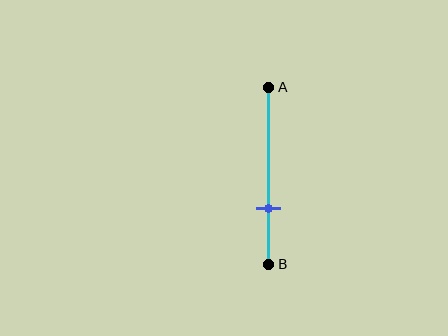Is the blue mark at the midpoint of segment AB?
No, the mark is at about 70% from A, not at the 50% midpoint.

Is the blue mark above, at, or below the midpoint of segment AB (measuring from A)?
The blue mark is below the midpoint of segment AB.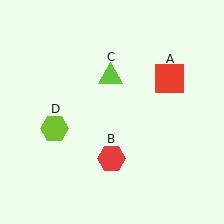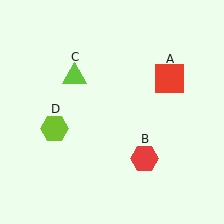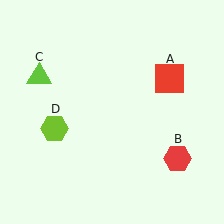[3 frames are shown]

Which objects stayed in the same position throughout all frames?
Red square (object A) and lime hexagon (object D) remained stationary.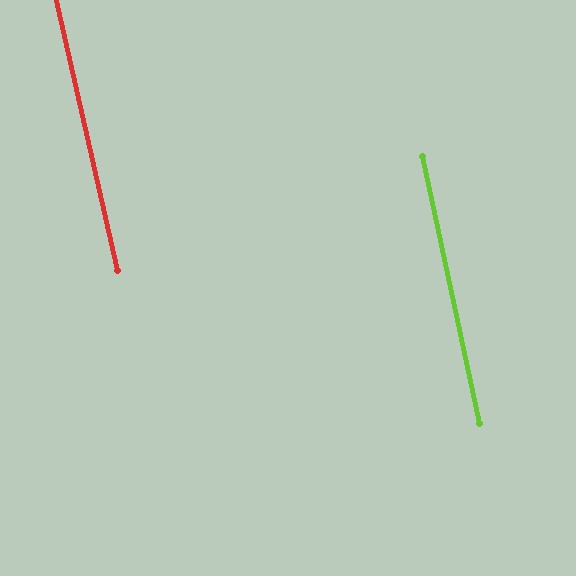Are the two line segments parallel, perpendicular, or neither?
Parallel — their directions differ by only 0.6°.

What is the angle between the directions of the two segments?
Approximately 1 degree.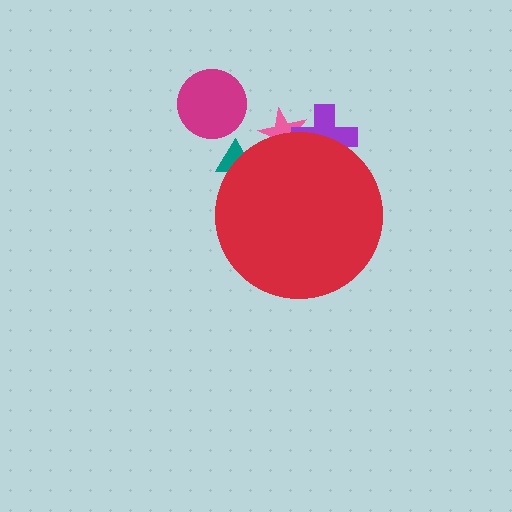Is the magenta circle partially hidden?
No, the magenta circle is fully visible.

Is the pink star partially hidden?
Yes, the pink star is partially hidden behind the red circle.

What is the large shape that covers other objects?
A red circle.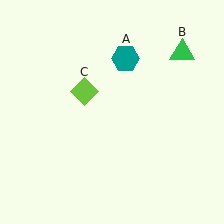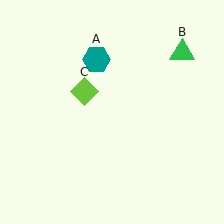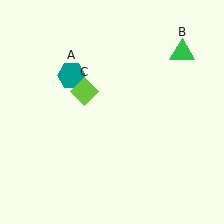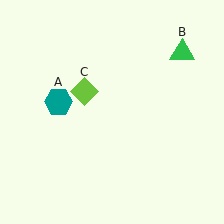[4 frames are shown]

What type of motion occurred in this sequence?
The teal hexagon (object A) rotated counterclockwise around the center of the scene.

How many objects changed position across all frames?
1 object changed position: teal hexagon (object A).